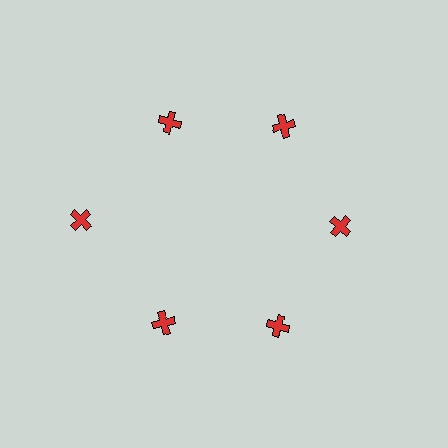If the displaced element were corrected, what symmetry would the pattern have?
It would have 6-fold rotational symmetry — the pattern would map onto itself every 60 degrees.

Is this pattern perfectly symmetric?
No. The 6 red crosses are arranged in a ring, but one element near the 9 o'clock position is pushed outward from the center, breaking the 6-fold rotational symmetry.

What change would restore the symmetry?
The symmetry would be restored by moving it inward, back onto the ring so that all 6 crosses sit at equal angles and equal distance from the center.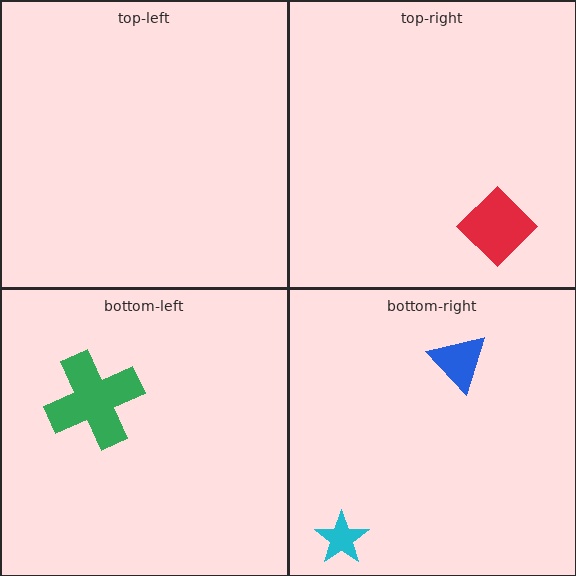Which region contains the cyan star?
The bottom-right region.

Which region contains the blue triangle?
The bottom-right region.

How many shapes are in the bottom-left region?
1.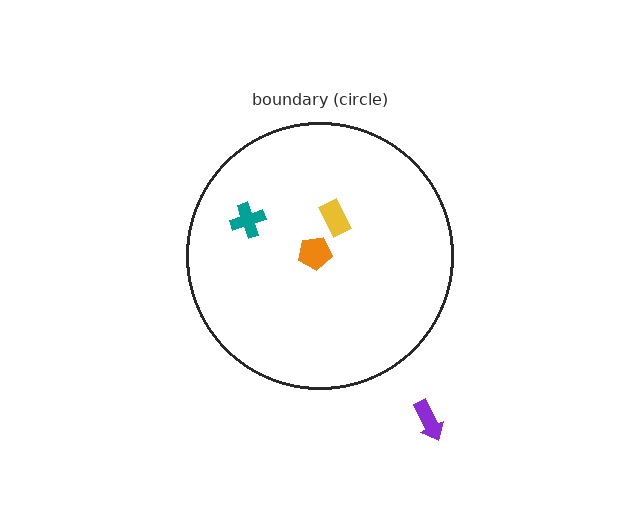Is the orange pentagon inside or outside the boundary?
Inside.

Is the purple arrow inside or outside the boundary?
Outside.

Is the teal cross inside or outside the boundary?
Inside.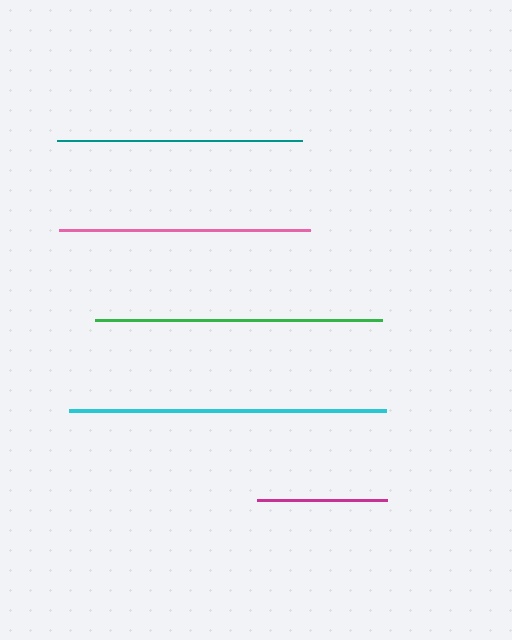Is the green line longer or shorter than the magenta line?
The green line is longer than the magenta line.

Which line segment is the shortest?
The magenta line is the shortest at approximately 130 pixels.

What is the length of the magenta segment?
The magenta segment is approximately 130 pixels long.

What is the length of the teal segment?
The teal segment is approximately 245 pixels long.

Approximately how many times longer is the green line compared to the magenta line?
The green line is approximately 2.2 times the length of the magenta line.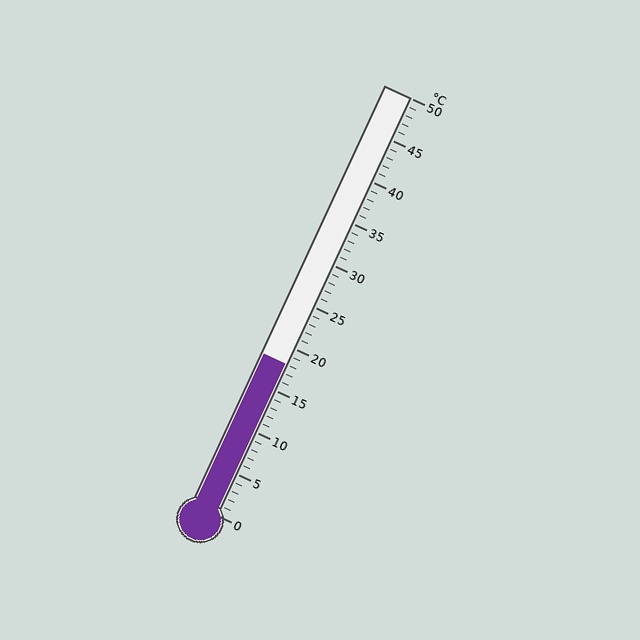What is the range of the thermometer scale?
The thermometer scale ranges from 0°C to 50°C.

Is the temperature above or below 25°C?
The temperature is below 25°C.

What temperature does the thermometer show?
The thermometer shows approximately 18°C.